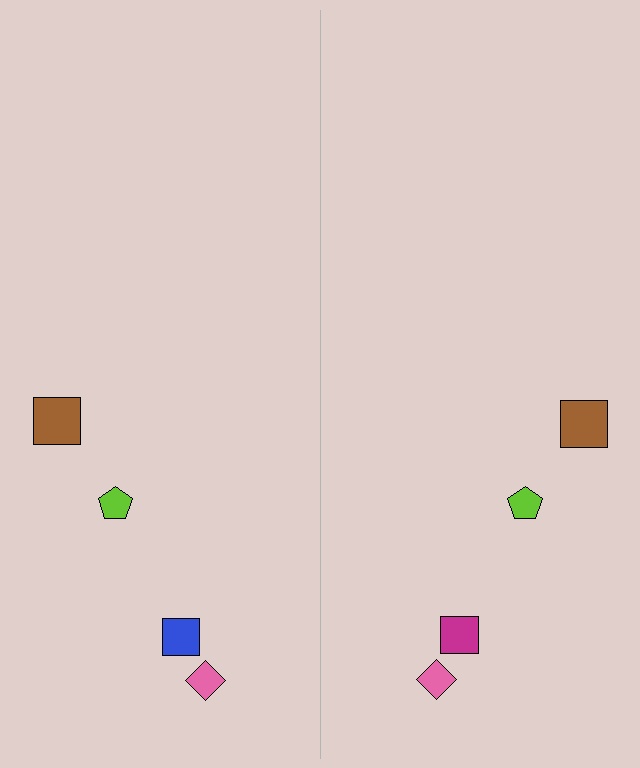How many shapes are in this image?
There are 8 shapes in this image.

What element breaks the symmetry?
The magenta square on the right side breaks the symmetry — its mirror counterpart is blue.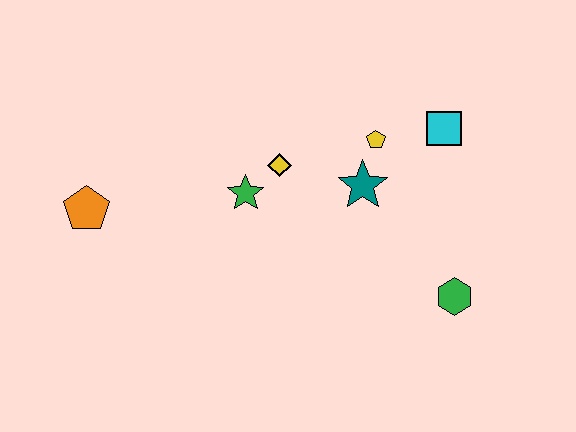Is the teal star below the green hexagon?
No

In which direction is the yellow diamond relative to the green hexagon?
The yellow diamond is to the left of the green hexagon.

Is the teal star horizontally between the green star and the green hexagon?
Yes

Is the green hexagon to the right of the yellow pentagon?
Yes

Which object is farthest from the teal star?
The orange pentagon is farthest from the teal star.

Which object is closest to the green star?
The yellow diamond is closest to the green star.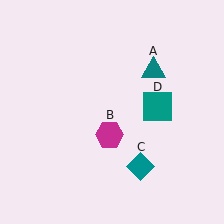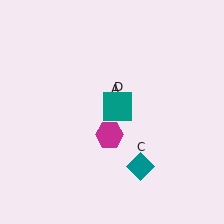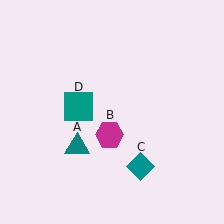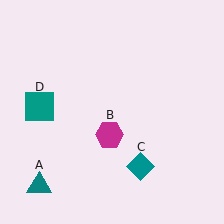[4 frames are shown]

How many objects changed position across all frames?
2 objects changed position: teal triangle (object A), teal square (object D).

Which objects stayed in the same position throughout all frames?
Magenta hexagon (object B) and teal diamond (object C) remained stationary.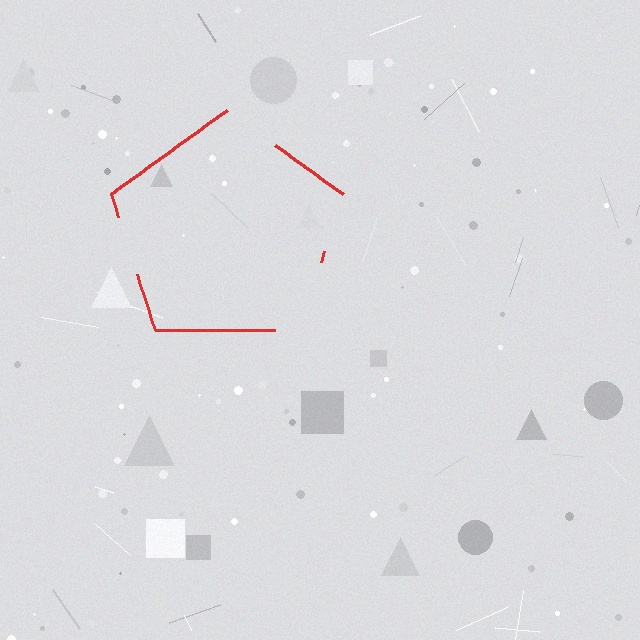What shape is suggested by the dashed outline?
The dashed outline suggests a pentagon.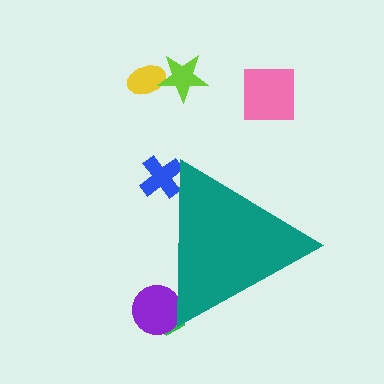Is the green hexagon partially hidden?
Yes, the green hexagon is partially hidden behind the teal triangle.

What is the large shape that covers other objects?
A teal triangle.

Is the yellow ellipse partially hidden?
No, the yellow ellipse is fully visible.